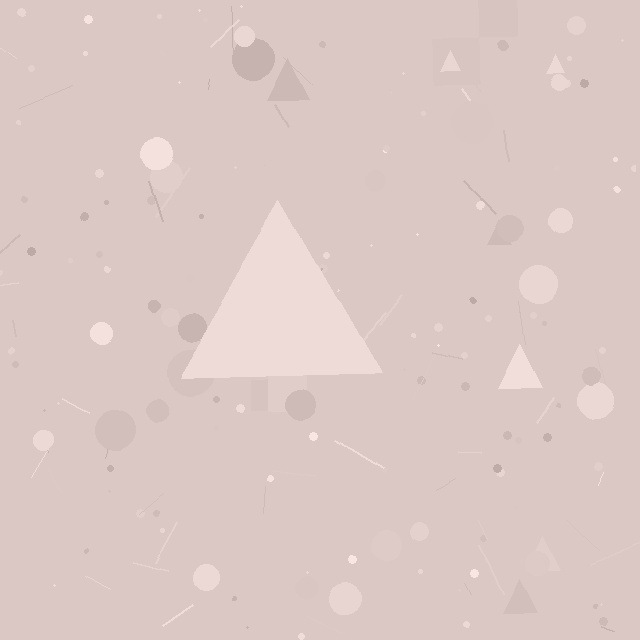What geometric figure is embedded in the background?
A triangle is embedded in the background.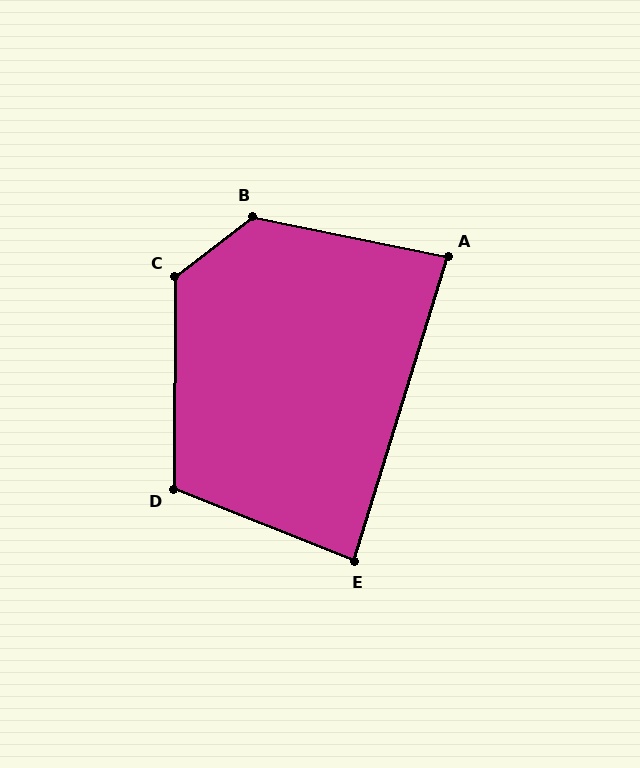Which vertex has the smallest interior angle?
A, at approximately 84 degrees.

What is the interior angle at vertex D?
Approximately 111 degrees (obtuse).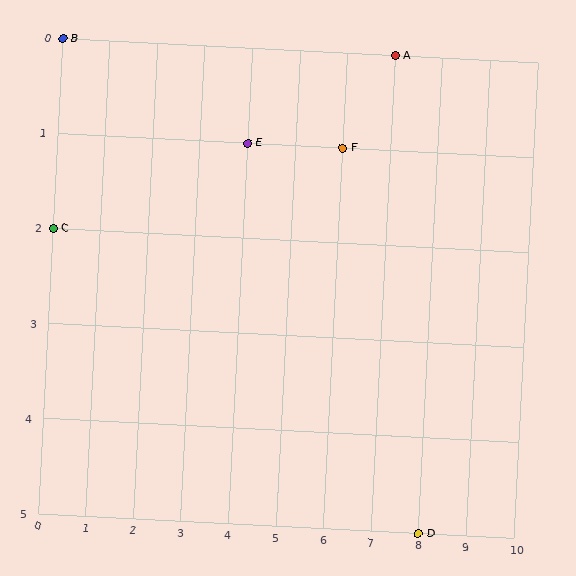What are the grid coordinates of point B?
Point B is at grid coordinates (0, 0).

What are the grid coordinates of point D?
Point D is at grid coordinates (8, 5).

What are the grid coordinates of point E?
Point E is at grid coordinates (4, 1).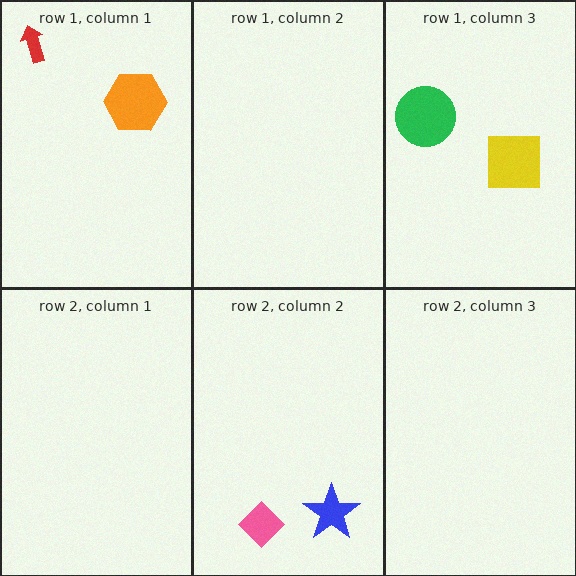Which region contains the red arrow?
The row 1, column 1 region.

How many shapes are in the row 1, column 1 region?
2.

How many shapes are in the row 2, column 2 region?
2.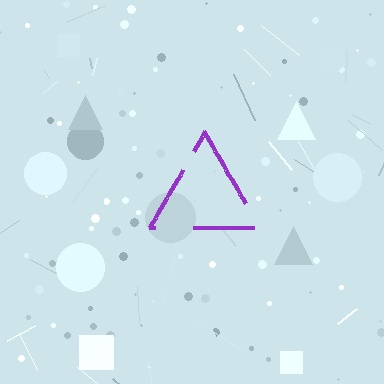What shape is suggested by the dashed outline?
The dashed outline suggests a triangle.